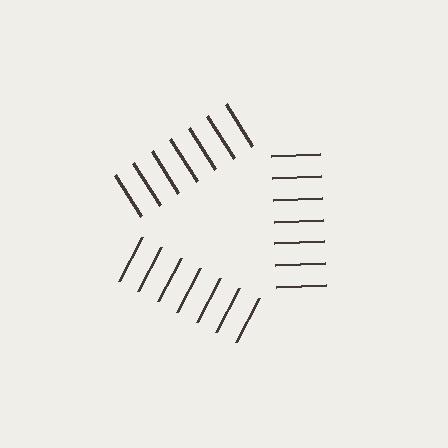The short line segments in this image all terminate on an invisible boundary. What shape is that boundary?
An illusory triangle — the line segments terminate on its edges but no continuous stroke is drawn.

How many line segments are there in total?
21 — 7 along each of the 3 edges.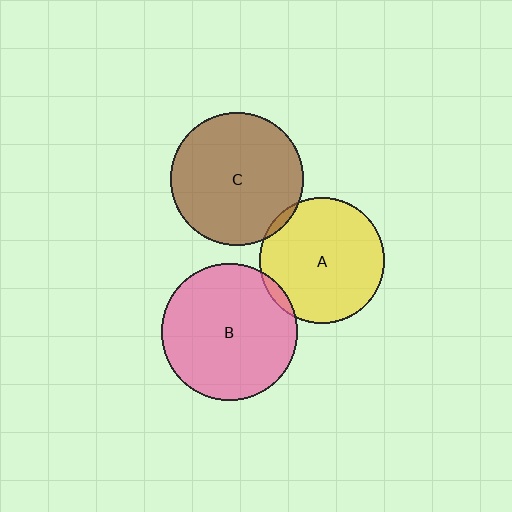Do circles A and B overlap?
Yes.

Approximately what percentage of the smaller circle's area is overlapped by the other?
Approximately 5%.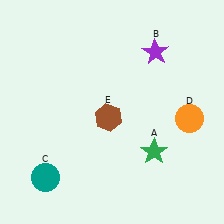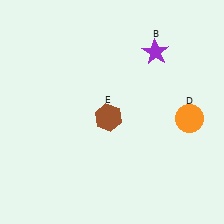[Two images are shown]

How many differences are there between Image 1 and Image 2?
There are 2 differences between the two images.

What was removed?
The teal circle (C), the green star (A) were removed in Image 2.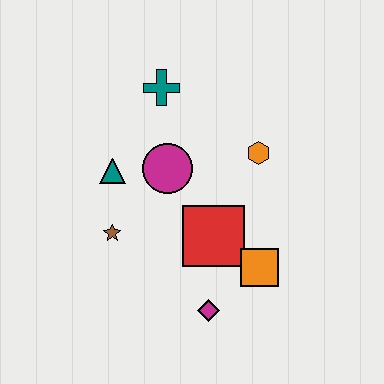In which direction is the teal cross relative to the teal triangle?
The teal cross is above the teal triangle.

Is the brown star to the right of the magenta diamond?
No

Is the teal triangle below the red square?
No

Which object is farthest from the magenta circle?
The magenta diamond is farthest from the magenta circle.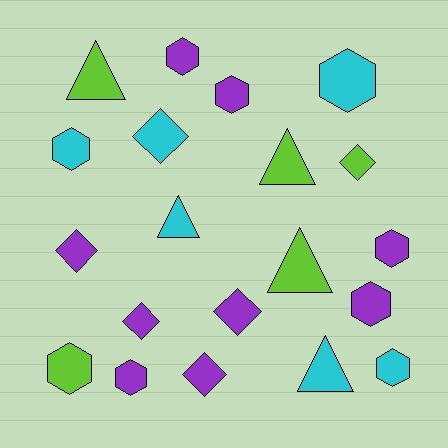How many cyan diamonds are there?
There is 1 cyan diamond.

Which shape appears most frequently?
Hexagon, with 9 objects.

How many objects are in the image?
There are 20 objects.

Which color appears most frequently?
Purple, with 9 objects.